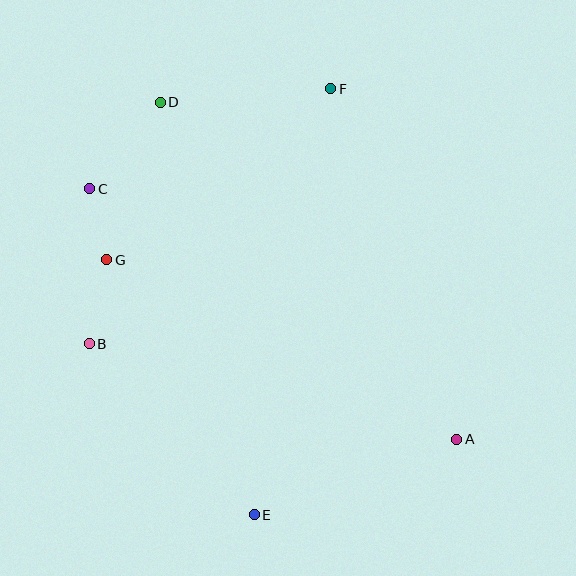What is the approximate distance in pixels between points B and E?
The distance between B and E is approximately 238 pixels.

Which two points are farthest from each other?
Points A and D are farthest from each other.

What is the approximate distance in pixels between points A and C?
The distance between A and C is approximately 444 pixels.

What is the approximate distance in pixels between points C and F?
The distance between C and F is approximately 261 pixels.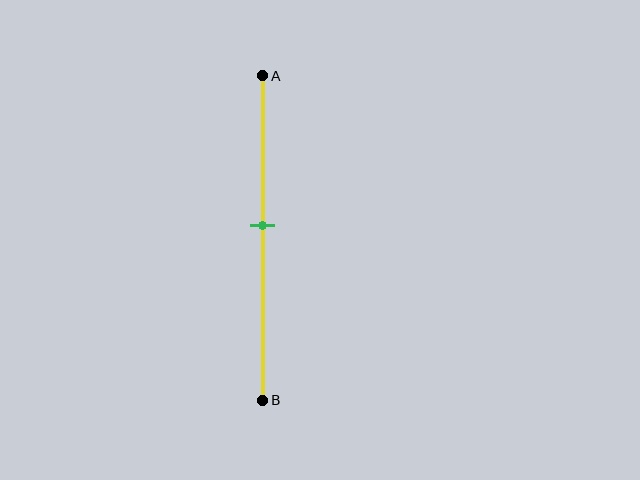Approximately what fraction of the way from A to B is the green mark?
The green mark is approximately 45% of the way from A to B.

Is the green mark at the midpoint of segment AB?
No, the mark is at about 45% from A, not at the 50% midpoint.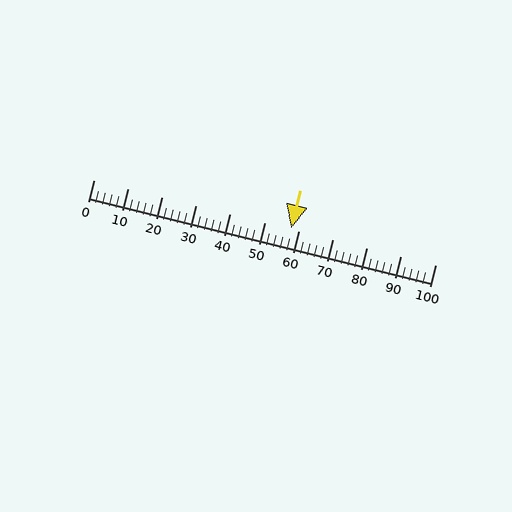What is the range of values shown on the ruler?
The ruler shows values from 0 to 100.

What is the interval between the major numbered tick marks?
The major tick marks are spaced 10 units apart.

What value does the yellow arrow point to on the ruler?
The yellow arrow points to approximately 58.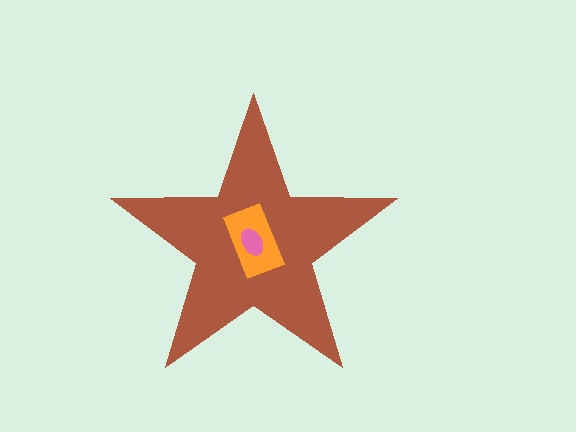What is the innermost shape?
The pink ellipse.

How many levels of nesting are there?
3.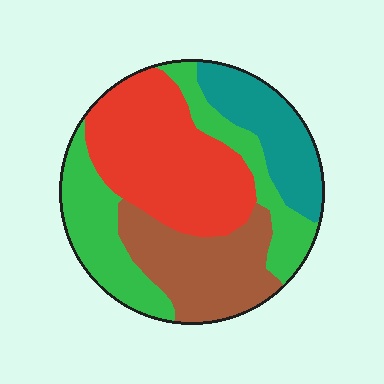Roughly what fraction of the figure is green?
Green takes up about one quarter (1/4) of the figure.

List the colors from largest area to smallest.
From largest to smallest: red, green, brown, teal.